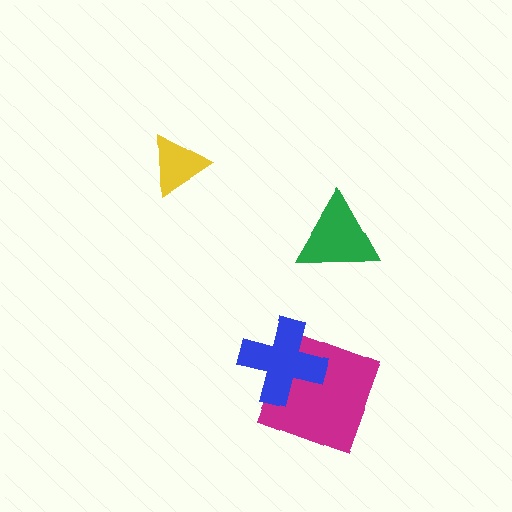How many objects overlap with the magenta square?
1 object overlaps with the magenta square.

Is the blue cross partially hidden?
No, no other shape covers it.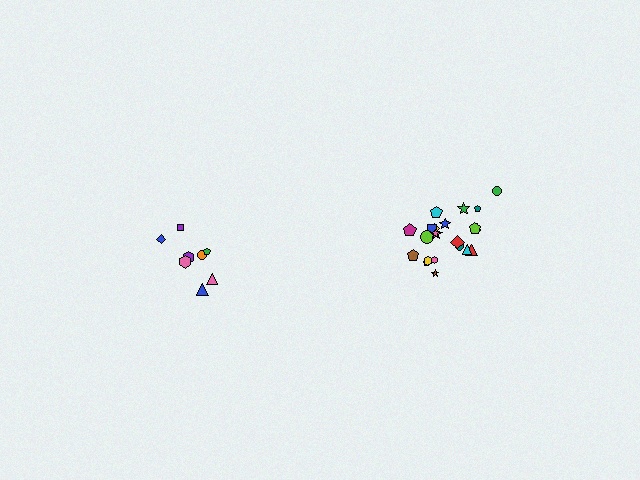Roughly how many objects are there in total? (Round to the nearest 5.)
Roughly 30 objects in total.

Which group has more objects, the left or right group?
The right group.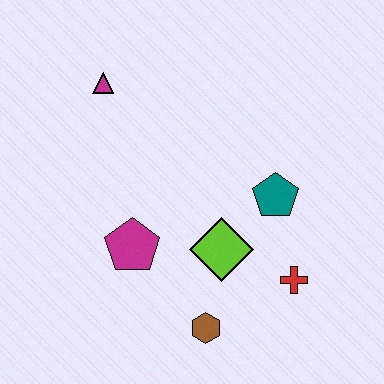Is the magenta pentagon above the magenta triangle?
No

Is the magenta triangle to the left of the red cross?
Yes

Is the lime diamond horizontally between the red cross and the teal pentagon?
No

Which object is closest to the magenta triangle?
The magenta pentagon is closest to the magenta triangle.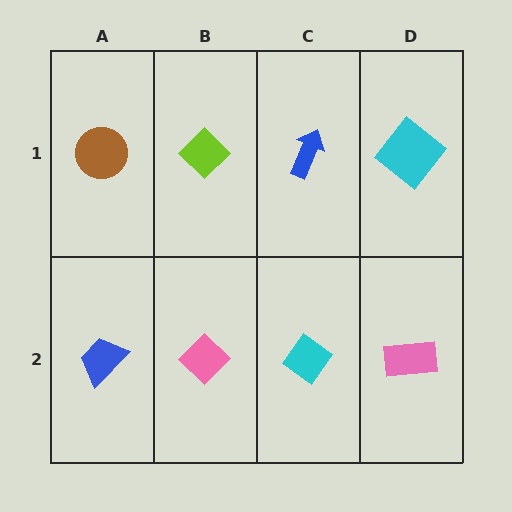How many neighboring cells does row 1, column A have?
2.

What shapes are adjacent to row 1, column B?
A pink diamond (row 2, column B), a brown circle (row 1, column A), a blue arrow (row 1, column C).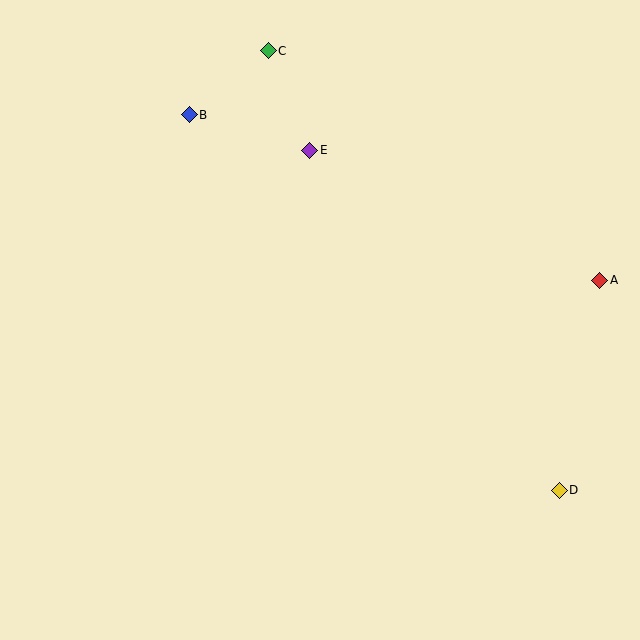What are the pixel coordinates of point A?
Point A is at (600, 280).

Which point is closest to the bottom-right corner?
Point D is closest to the bottom-right corner.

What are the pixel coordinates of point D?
Point D is at (559, 490).